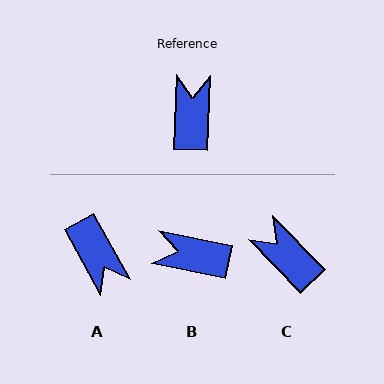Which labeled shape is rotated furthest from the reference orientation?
A, about 148 degrees away.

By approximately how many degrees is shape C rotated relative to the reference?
Approximately 47 degrees counter-clockwise.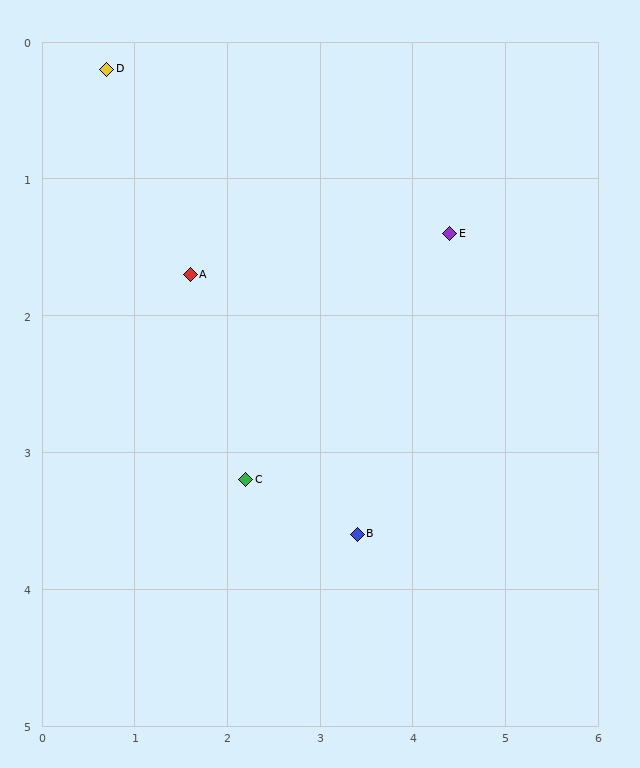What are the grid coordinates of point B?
Point B is at approximately (3.4, 3.6).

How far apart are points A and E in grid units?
Points A and E are about 2.8 grid units apart.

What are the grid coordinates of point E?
Point E is at approximately (4.4, 1.4).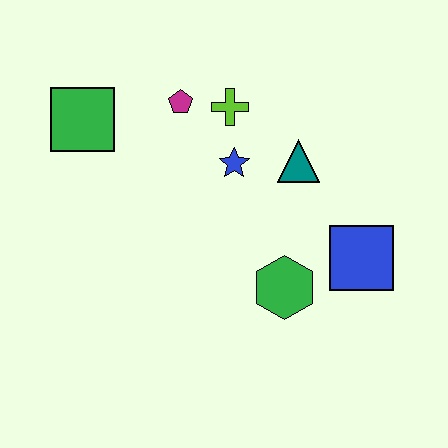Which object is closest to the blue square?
The green hexagon is closest to the blue square.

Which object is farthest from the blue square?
The green square is farthest from the blue square.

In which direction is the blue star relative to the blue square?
The blue star is to the left of the blue square.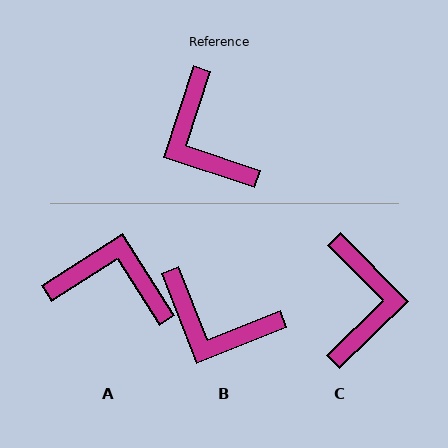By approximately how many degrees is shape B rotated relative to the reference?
Approximately 40 degrees counter-clockwise.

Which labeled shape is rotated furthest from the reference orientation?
C, about 152 degrees away.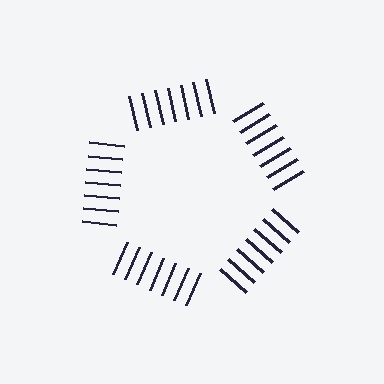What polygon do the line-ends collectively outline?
An illusory pentagon — the line segments terminate on its edges but no continuous stroke is drawn.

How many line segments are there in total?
35 — 7 along each of the 5 edges.